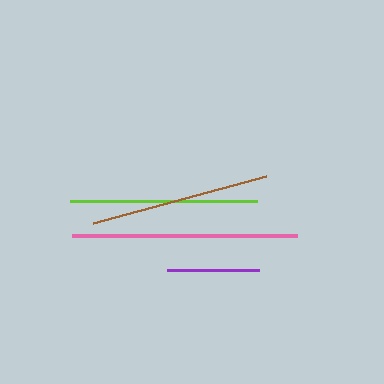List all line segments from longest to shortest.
From longest to shortest: pink, lime, brown, purple.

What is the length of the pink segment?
The pink segment is approximately 225 pixels long.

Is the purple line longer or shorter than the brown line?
The brown line is longer than the purple line.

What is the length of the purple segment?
The purple segment is approximately 92 pixels long.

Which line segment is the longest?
The pink line is the longest at approximately 225 pixels.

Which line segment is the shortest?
The purple line is the shortest at approximately 92 pixels.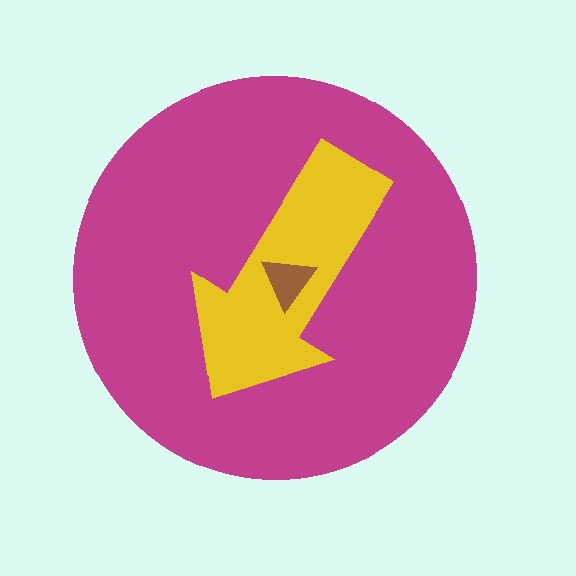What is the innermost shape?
The brown triangle.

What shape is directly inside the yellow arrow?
The brown triangle.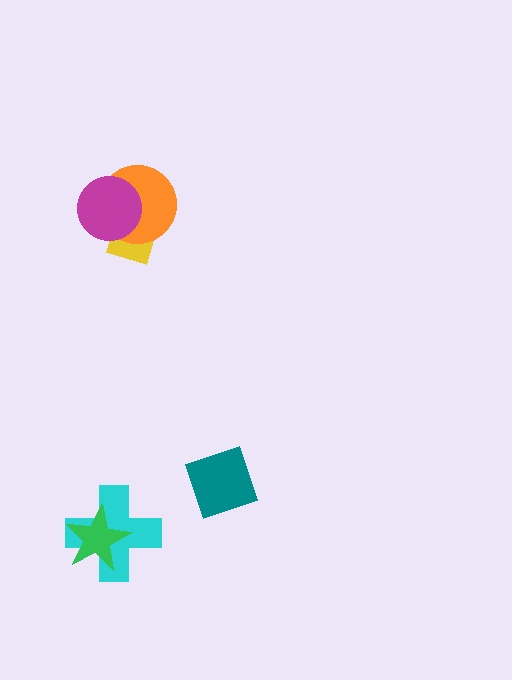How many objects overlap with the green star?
1 object overlaps with the green star.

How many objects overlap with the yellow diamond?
2 objects overlap with the yellow diamond.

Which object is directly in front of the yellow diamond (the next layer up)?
The orange circle is directly in front of the yellow diamond.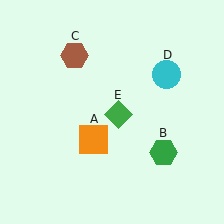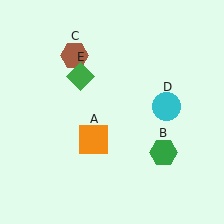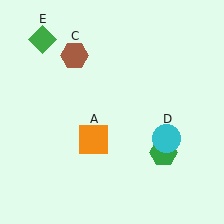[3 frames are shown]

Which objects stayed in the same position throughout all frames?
Orange square (object A) and green hexagon (object B) and brown hexagon (object C) remained stationary.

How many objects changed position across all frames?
2 objects changed position: cyan circle (object D), green diamond (object E).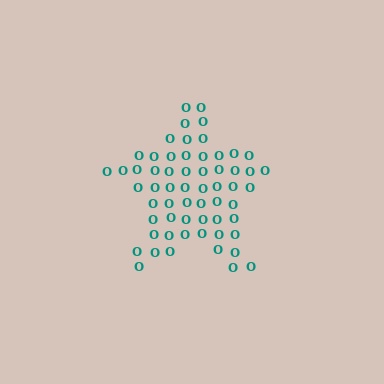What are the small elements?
The small elements are letter O's.